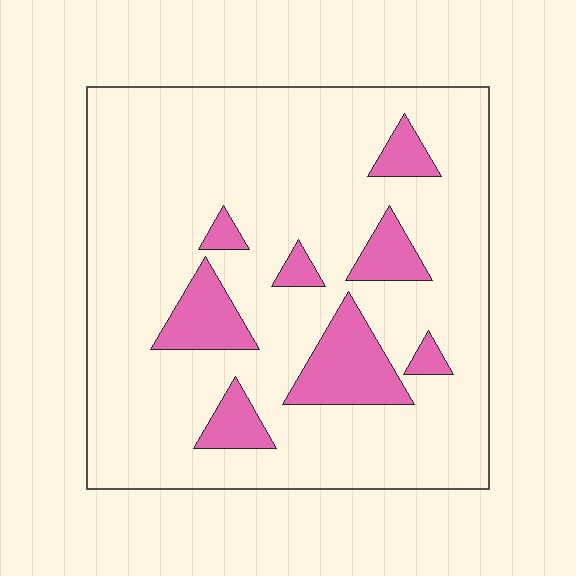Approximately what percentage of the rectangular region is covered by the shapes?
Approximately 15%.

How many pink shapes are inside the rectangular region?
8.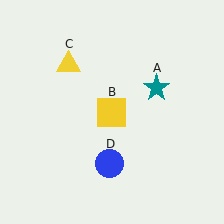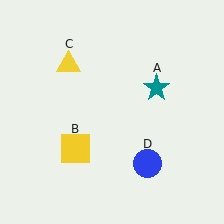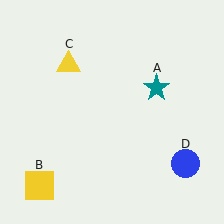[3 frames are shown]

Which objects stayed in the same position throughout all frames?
Teal star (object A) and yellow triangle (object C) remained stationary.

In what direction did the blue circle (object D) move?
The blue circle (object D) moved right.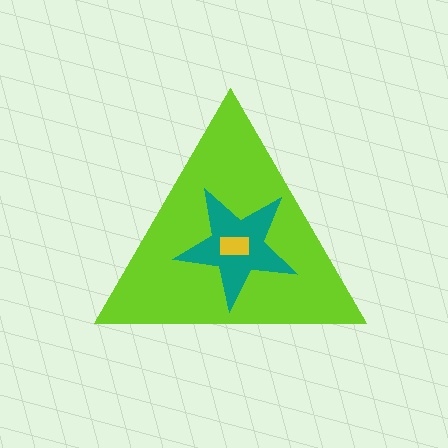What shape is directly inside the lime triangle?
The teal star.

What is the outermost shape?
The lime triangle.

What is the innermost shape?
The yellow rectangle.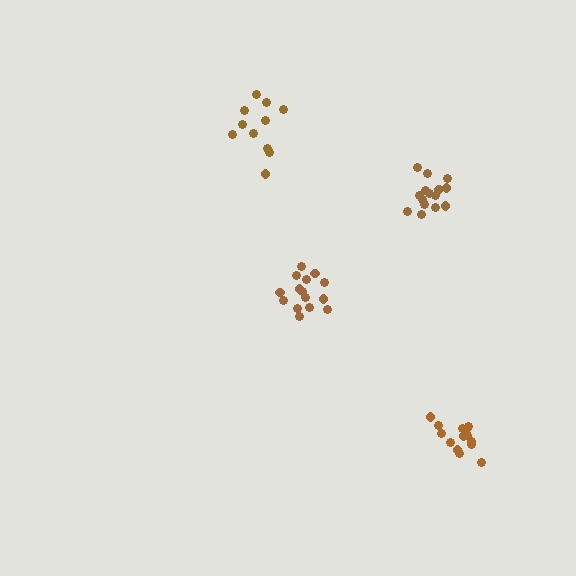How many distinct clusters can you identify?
There are 4 distinct clusters.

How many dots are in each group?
Group 1: 15 dots, Group 2: 11 dots, Group 3: 15 dots, Group 4: 15 dots (56 total).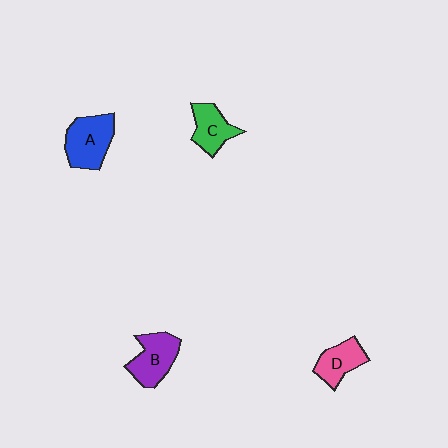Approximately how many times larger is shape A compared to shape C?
Approximately 1.4 times.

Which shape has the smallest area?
Shape D (pink).